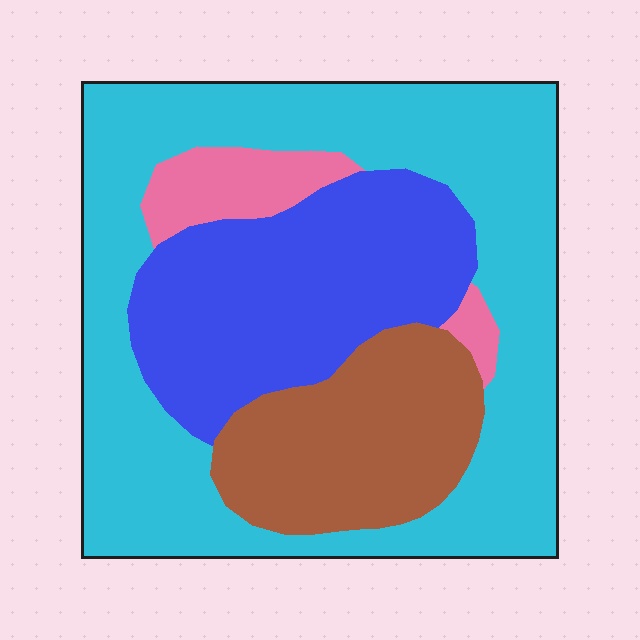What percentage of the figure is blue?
Blue covers around 25% of the figure.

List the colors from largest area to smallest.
From largest to smallest: cyan, blue, brown, pink.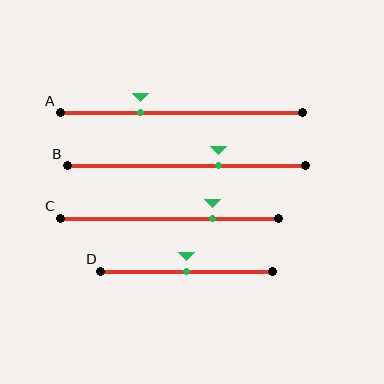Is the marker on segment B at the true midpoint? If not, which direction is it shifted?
No, the marker on segment B is shifted to the right by about 13% of the segment length.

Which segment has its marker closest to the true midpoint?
Segment D has its marker closest to the true midpoint.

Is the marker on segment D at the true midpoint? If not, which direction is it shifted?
Yes, the marker on segment D is at the true midpoint.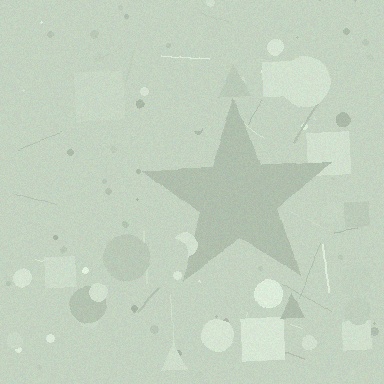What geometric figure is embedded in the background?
A star is embedded in the background.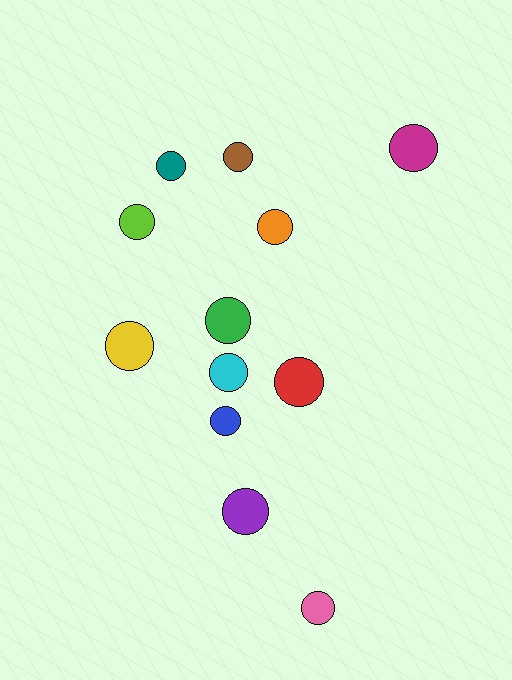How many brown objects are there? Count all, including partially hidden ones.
There is 1 brown object.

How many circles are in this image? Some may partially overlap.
There are 12 circles.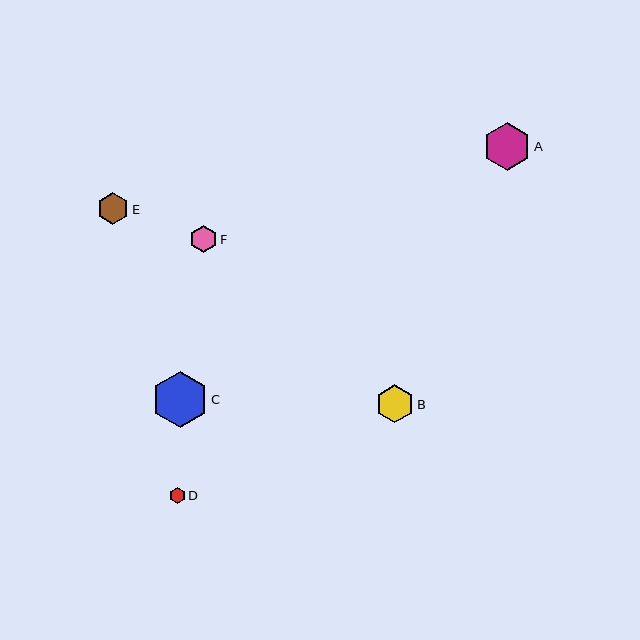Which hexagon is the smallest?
Hexagon D is the smallest with a size of approximately 16 pixels.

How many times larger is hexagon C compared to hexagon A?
Hexagon C is approximately 1.2 times the size of hexagon A.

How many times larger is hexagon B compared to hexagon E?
Hexagon B is approximately 1.2 times the size of hexagon E.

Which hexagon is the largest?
Hexagon C is the largest with a size of approximately 56 pixels.